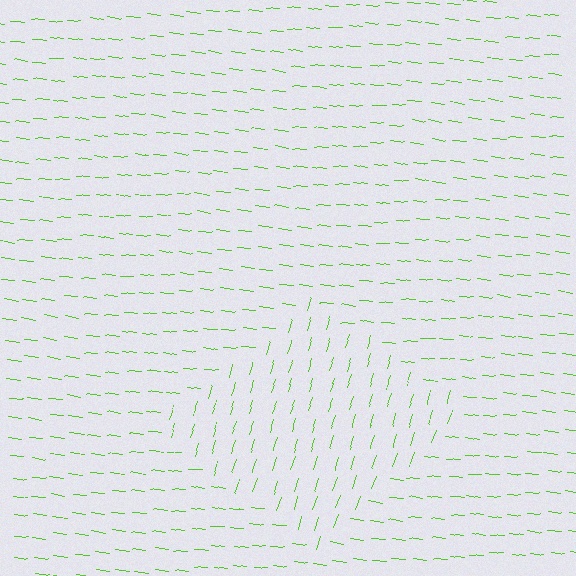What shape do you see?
I see a diamond.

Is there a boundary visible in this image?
Yes, there is a texture boundary formed by a change in line orientation.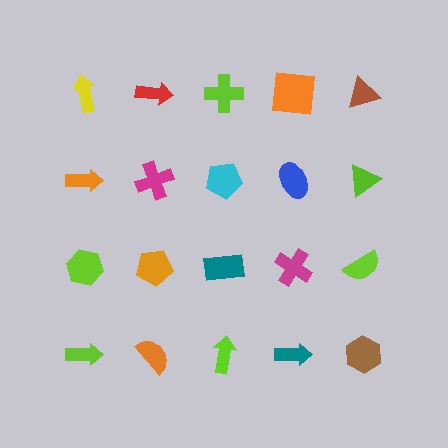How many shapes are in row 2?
5 shapes.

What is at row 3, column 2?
An orange pentagon.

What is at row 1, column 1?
A yellow arrow.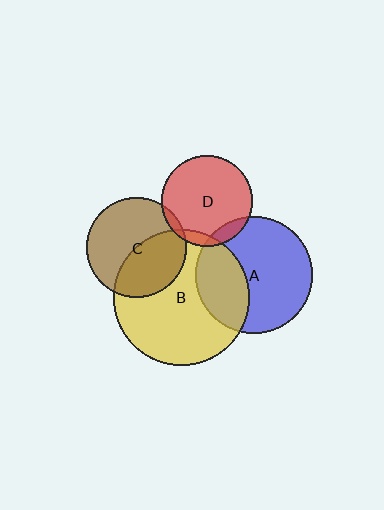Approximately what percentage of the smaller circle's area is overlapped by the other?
Approximately 10%.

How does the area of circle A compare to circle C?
Approximately 1.3 times.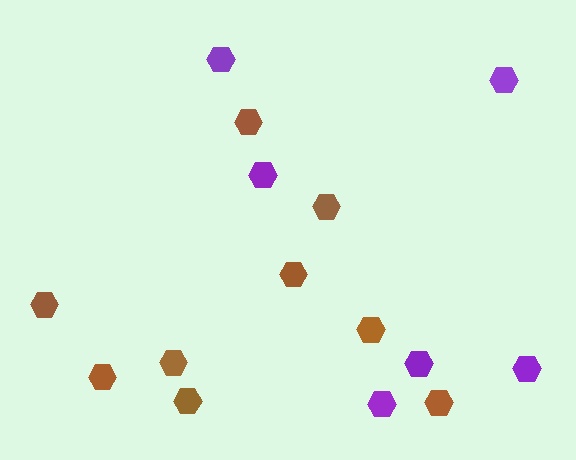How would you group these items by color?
There are 2 groups: one group of brown hexagons (9) and one group of purple hexagons (6).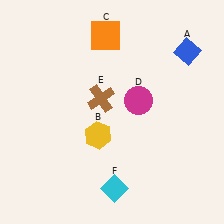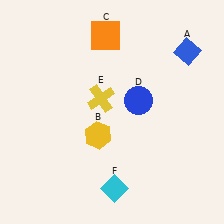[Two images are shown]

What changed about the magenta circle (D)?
In Image 1, D is magenta. In Image 2, it changed to blue.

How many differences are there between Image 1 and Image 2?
There are 2 differences between the two images.